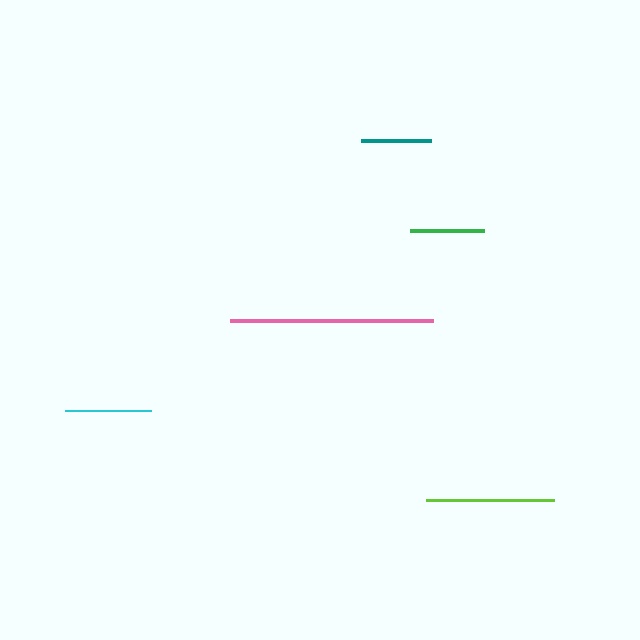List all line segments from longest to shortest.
From longest to shortest: pink, lime, cyan, green, teal.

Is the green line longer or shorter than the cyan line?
The cyan line is longer than the green line.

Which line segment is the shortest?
The teal line is the shortest at approximately 70 pixels.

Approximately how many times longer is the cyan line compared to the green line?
The cyan line is approximately 1.2 times the length of the green line.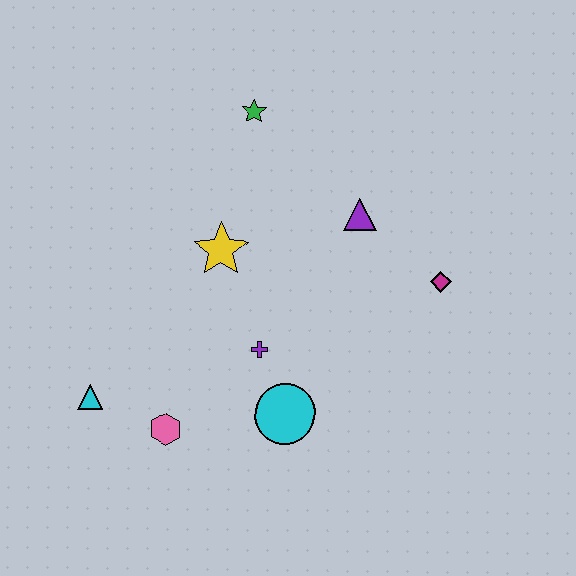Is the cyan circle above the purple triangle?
No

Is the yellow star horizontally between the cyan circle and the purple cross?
No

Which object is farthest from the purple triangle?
The cyan triangle is farthest from the purple triangle.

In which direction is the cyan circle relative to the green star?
The cyan circle is below the green star.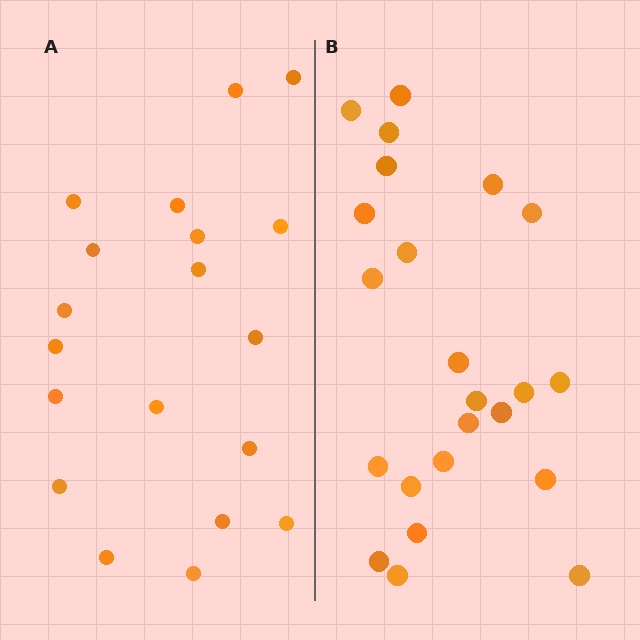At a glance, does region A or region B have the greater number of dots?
Region B (the right region) has more dots.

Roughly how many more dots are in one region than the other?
Region B has about 4 more dots than region A.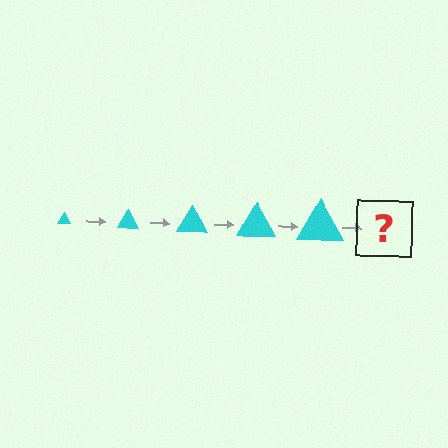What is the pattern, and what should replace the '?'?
The pattern is that the triangle gets progressively larger each step. The '?' should be a cyan triangle, larger than the previous one.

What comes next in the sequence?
The next element should be a cyan triangle, larger than the previous one.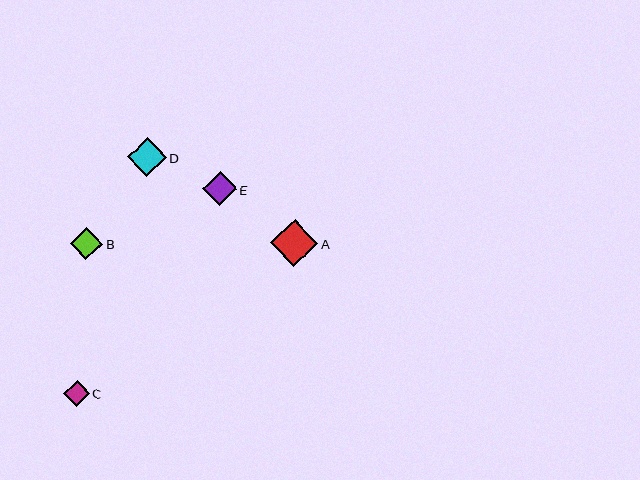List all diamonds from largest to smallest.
From largest to smallest: A, D, E, B, C.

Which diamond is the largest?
Diamond A is the largest with a size of approximately 47 pixels.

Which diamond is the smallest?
Diamond C is the smallest with a size of approximately 26 pixels.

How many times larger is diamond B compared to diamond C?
Diamond B is approximately 1.3 times the size of diamond C.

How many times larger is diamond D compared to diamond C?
Diamond D is approximately 1.5 times the size of diamond C.